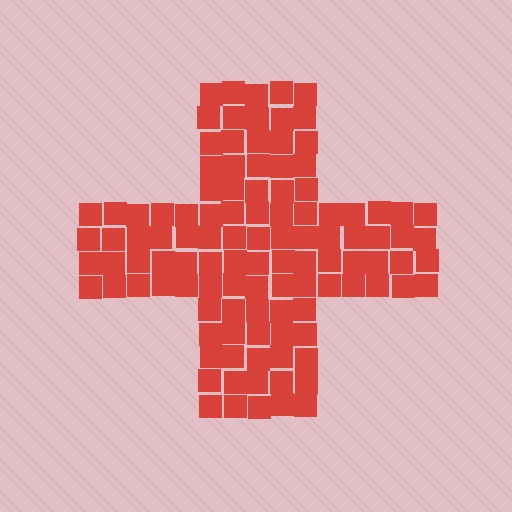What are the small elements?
The small elements are squares.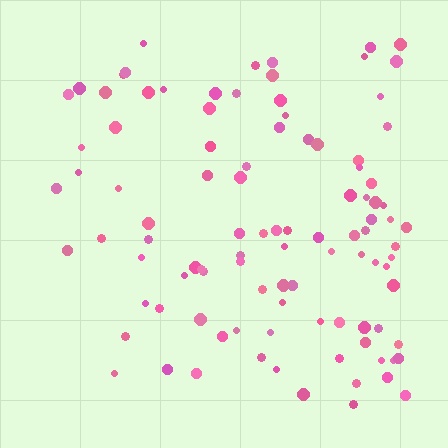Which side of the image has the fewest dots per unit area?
The left.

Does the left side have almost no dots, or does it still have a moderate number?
Still a moderate number, just noticeably fewer than the right.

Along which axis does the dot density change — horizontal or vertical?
Horizontal.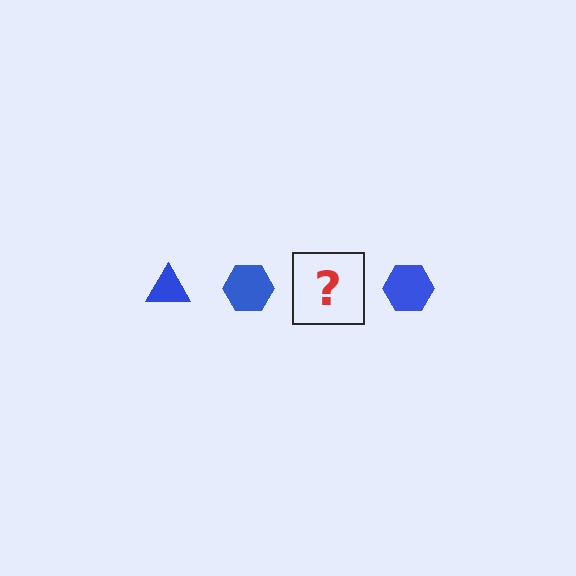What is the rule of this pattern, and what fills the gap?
The rule is that the pattern cycles through triangle, hexagon shapes in blue. The gap should be filled with a blue triangle.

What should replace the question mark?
The question mark should be replaced with a blue triangle.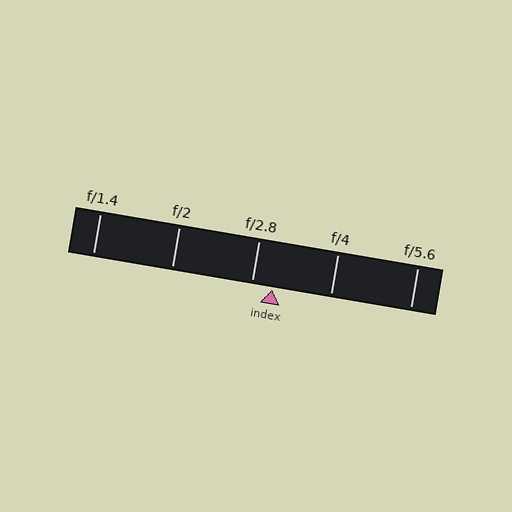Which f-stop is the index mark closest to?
The index mark is closest to f/2.8.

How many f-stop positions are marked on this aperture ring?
There are 5 f-stop positions marked.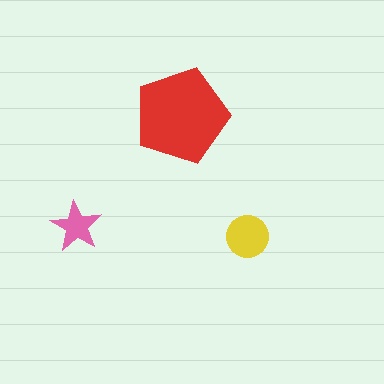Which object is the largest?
The red pentagon.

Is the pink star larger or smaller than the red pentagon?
Smaller.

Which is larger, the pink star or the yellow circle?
The yellow circle.